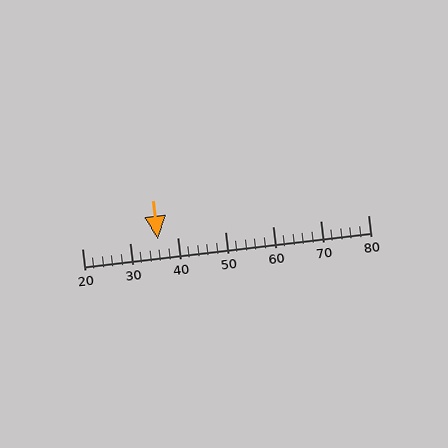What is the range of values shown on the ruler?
The ruler shows values from 20 to 80.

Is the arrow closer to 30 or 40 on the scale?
The arrow is closer to 40.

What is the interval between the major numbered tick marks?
The major tick marks are spaced 10 units apart.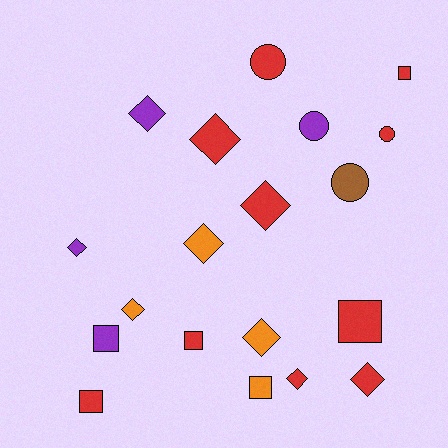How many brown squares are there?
There are no brown squares.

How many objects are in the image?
There are 19 objects.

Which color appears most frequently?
Red, with 10 objects.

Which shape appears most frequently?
Diamond, with 9 objects.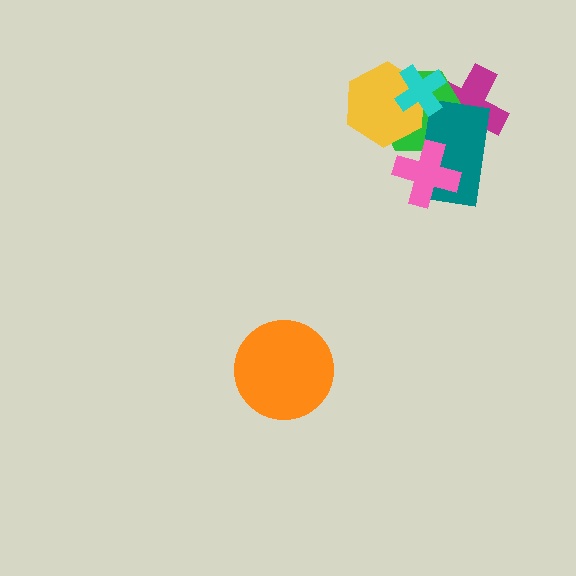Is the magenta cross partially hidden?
Yes, it is partially covered by another shape.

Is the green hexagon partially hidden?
Yes, it is partially covered by another shape.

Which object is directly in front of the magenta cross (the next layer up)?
The green hexagon is directly in front of the magenta cross.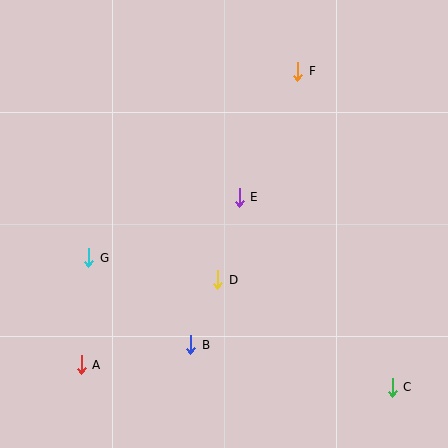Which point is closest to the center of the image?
Point E at (239, 197) is closest to the center.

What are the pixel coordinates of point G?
Point G is at (89, 258).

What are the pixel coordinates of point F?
Point F is at (298, 71).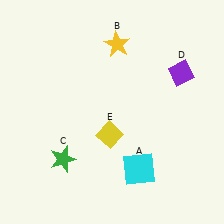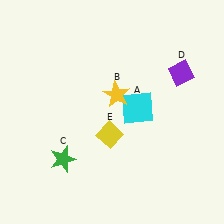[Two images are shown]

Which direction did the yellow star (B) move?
The yellow star (B) moved down.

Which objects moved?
The objects that moved are: the cyan square (A), the yellow star (B).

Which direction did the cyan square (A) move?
The cyan square (A) moved up.